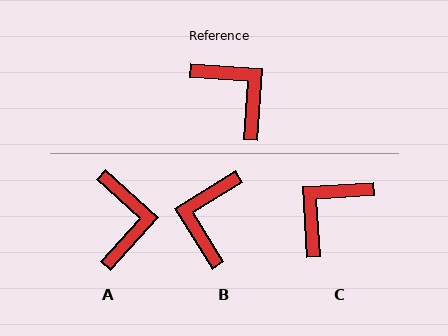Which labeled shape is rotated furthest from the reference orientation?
B, about 126 degrees away.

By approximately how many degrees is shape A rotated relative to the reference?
Approximately 38 degrees clockwise.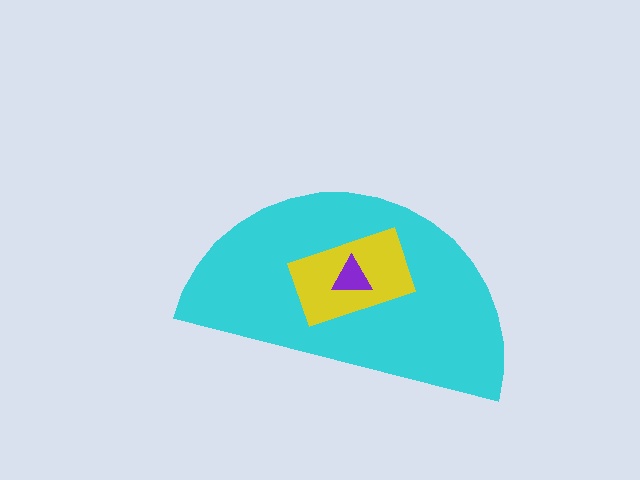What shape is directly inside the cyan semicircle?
The yellow rectangle.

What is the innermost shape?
The purple triangle.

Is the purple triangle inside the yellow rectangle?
Yes.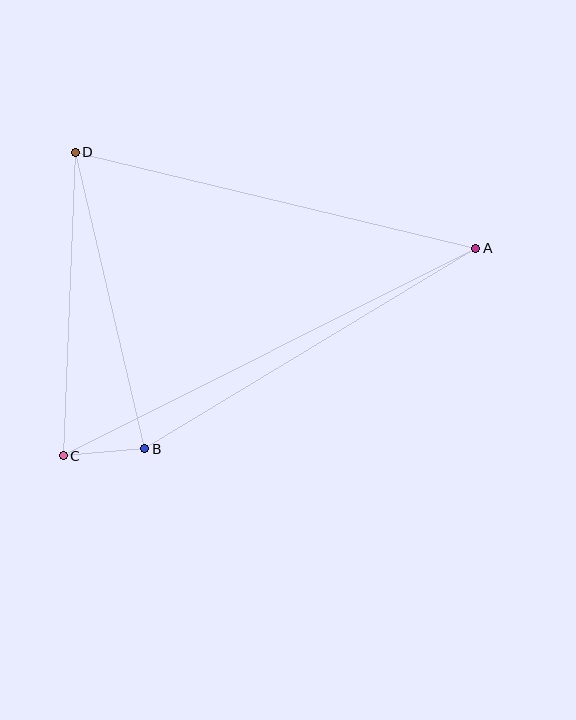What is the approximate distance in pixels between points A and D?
The distance between A and D is approximately 412 pixels.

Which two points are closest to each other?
Points B and C are closest to each other.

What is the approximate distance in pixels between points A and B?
The distance between A and B is approximately 387 pixels.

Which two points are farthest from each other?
Points A and C are farthest from each other.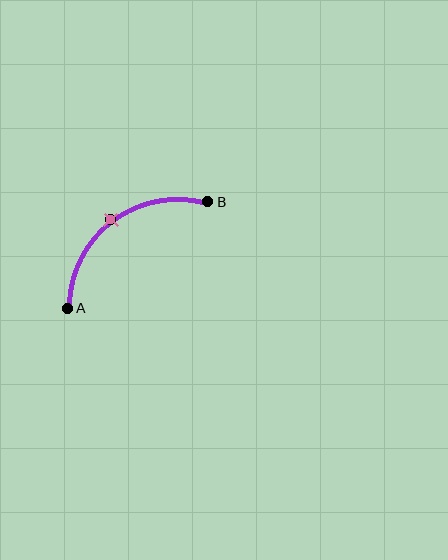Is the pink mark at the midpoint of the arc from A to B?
Yes. The pink mark lies on the arc at equal arc-length from both A and B — it is the arc midpoint.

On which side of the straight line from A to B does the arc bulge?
The arc bulges above and to the left of the straight line connecting A and B.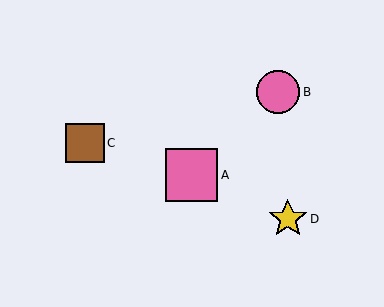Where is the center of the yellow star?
The center of the yellow star is at (288, 219).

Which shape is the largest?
The pink square (labeled A) is the largest.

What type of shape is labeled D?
Shape D is a yellow star.